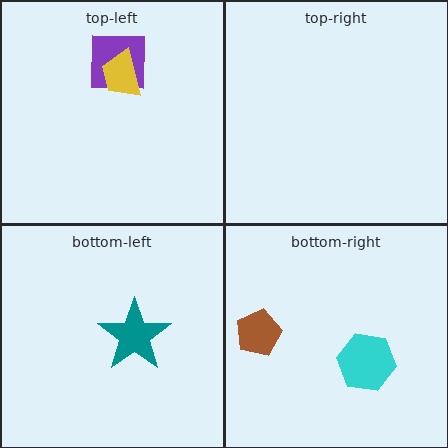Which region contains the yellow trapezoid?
The top-left region.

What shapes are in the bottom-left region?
The teal star.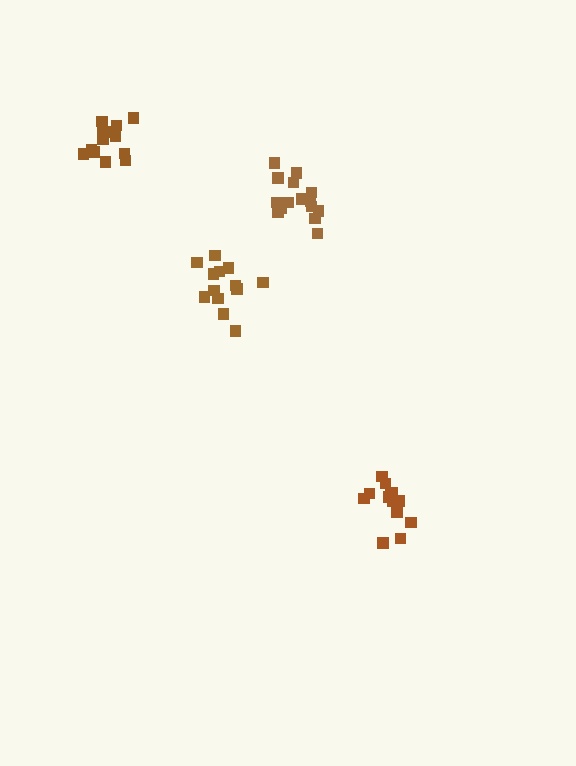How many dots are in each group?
Group 1: 13 dots, Group 2: 13 dots, Group 3: 15 dots, Group 4: 13 dots (54 total).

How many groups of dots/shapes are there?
There are 4 groups.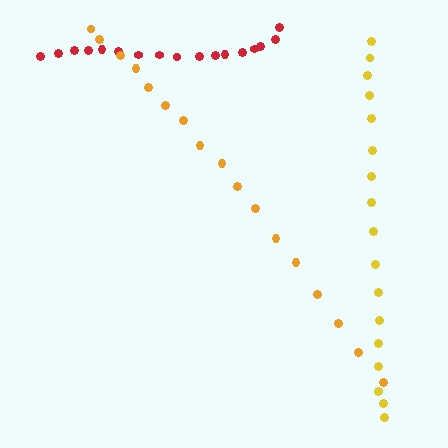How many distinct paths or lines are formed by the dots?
There are 3 distinct paths.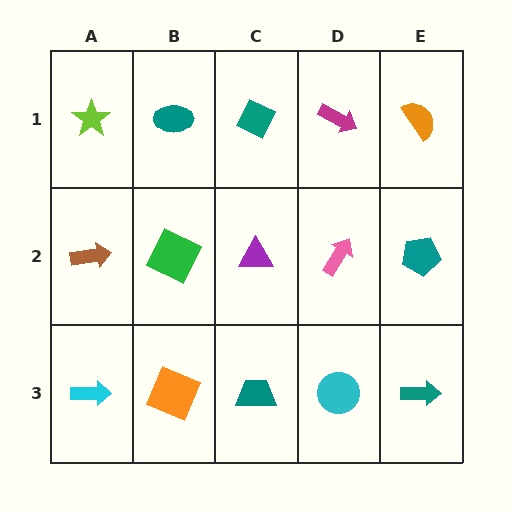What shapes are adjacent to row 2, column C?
A teal diamond (row 1, column C), a teal trapezoid (row 3, column C), a green square (row 2, column B), a pink arrow (row 2, column D).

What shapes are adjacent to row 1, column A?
A brown arrow (row 2, column A), a teal ellipse (row 1, column B).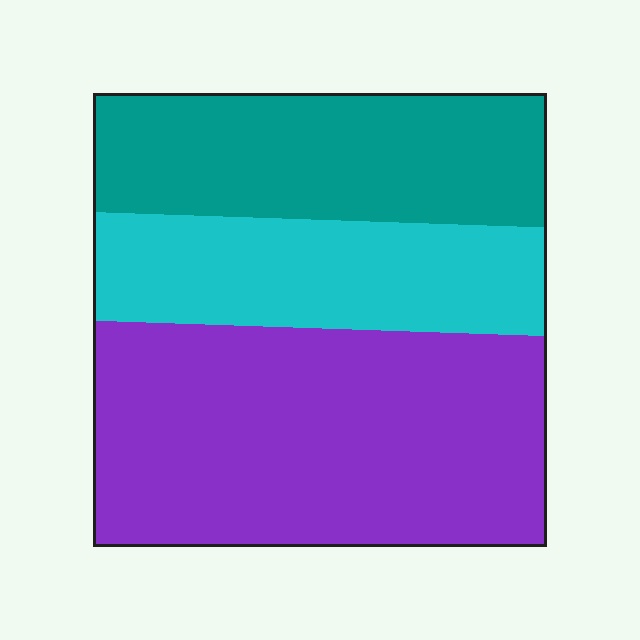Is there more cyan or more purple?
Purple.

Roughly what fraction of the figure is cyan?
Cyan takes up between a sixth and a third of the figure.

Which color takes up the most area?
Purple, at roughly 50%.